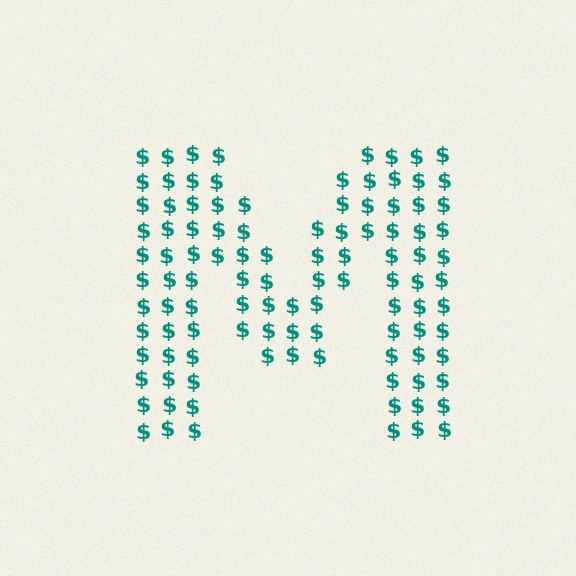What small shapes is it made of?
It is made of small dollar signs.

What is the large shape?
The large shape is the letter M.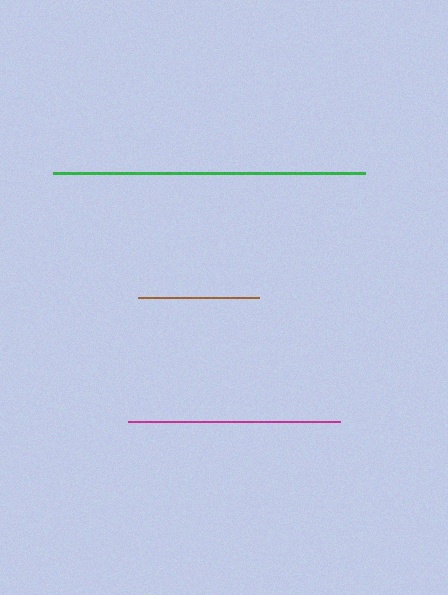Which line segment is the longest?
The green line is the longest at approximately 312 pixels.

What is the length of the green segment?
The green segment is approximately 312 pixels long.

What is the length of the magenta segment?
The magenta segment is approximately 211 pixels long.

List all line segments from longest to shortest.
From longest to shortest: green, magenta, brown.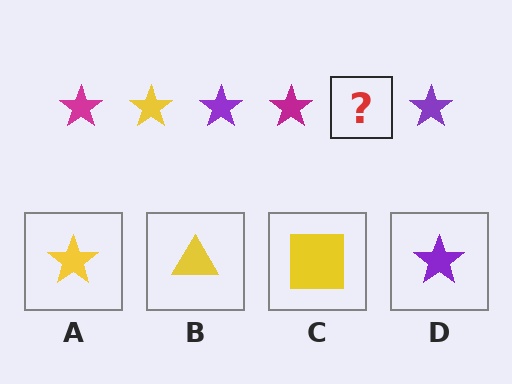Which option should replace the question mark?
Option A.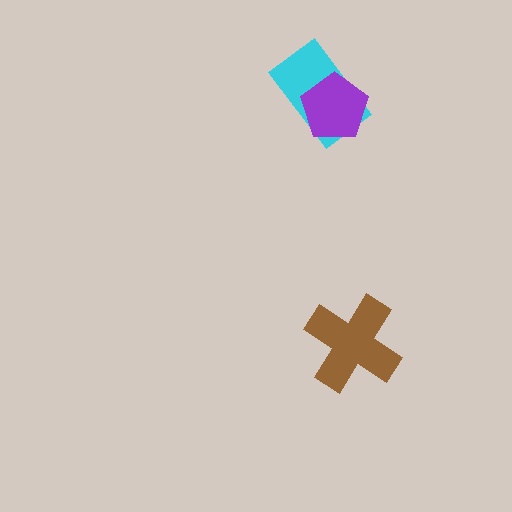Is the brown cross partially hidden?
No, no other shape covers it.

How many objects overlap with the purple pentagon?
1 object overlaps with the purple pentagon.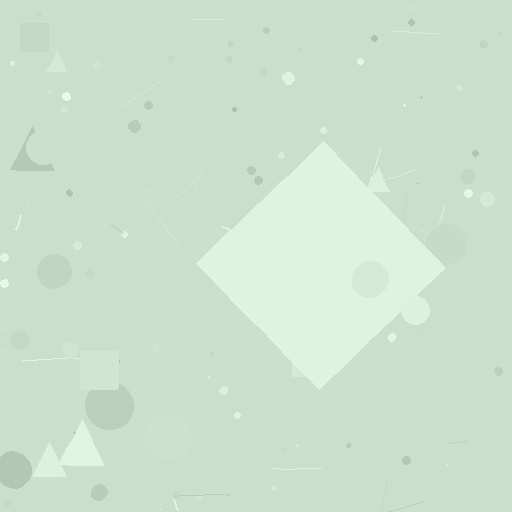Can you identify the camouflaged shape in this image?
The camouflaged shape is a diamond.